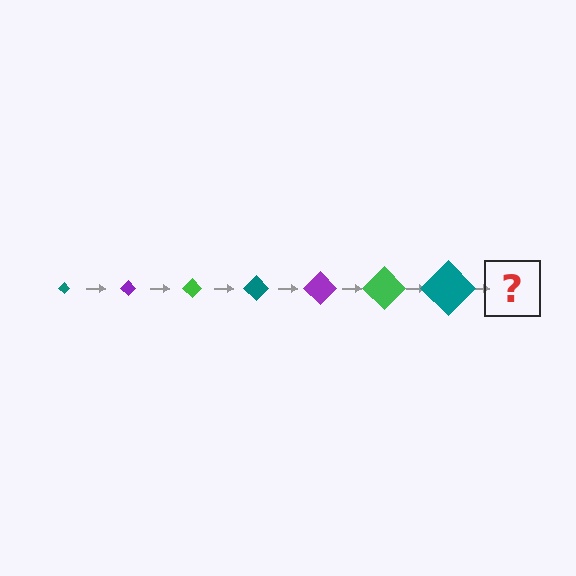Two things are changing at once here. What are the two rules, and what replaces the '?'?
The two rules are that the diamond grows larger each step and the color cycles through teal, purple, and green. The '?' should be a purple diamond, larger than the previous one.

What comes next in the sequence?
The next element should be a purple diamond, larger than the previous one.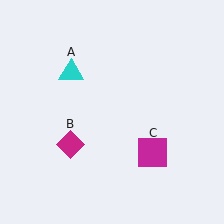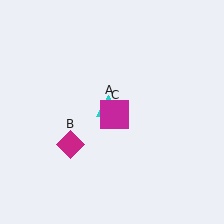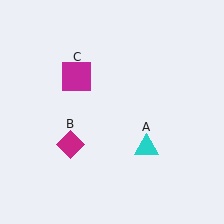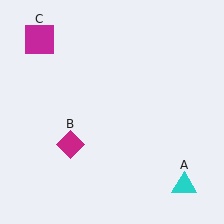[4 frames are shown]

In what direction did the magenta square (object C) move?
The magenta square (object C) moved up and to the left.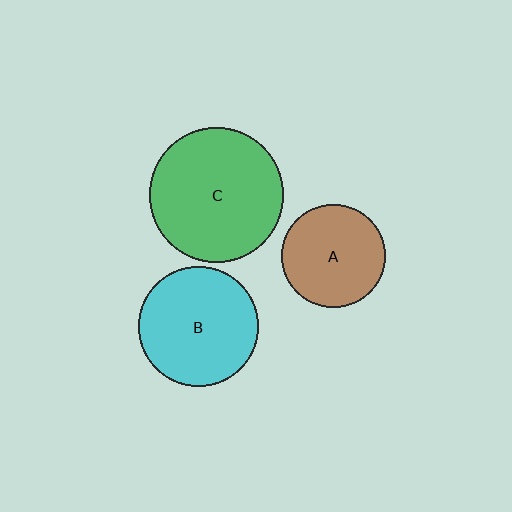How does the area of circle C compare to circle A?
Approximately 1.7 times.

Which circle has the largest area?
Circle C (green).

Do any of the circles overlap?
No, none of the circles overlap.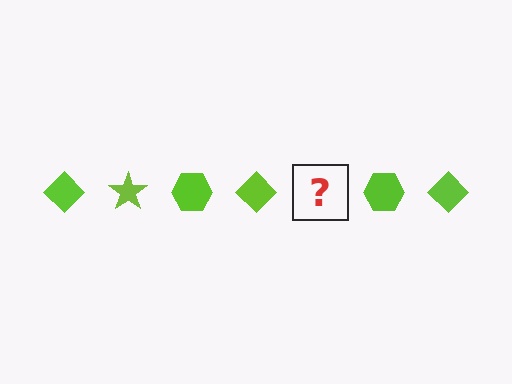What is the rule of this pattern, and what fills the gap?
The rule is that the pattern cycles through diamond, star, hexagon shapes in lime. The gap should be filled with a lime star.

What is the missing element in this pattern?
The missing element is a lime star.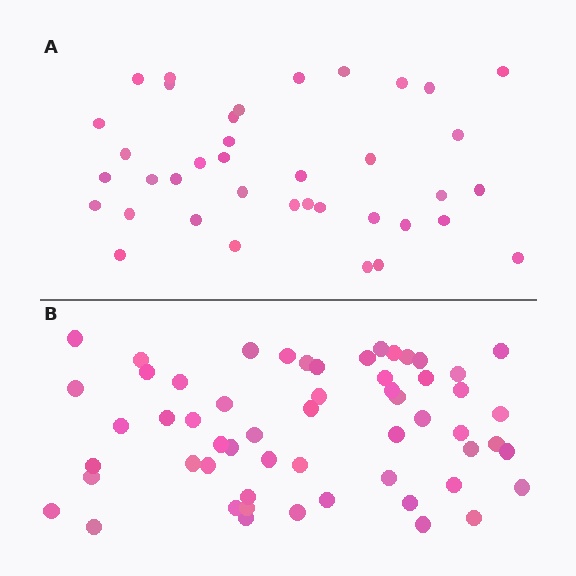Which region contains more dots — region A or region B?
Region B (the bottom region) has more dots.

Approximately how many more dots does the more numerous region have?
Region B has approximately 20 more dots than region A.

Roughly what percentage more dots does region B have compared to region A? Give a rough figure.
About 50% more.